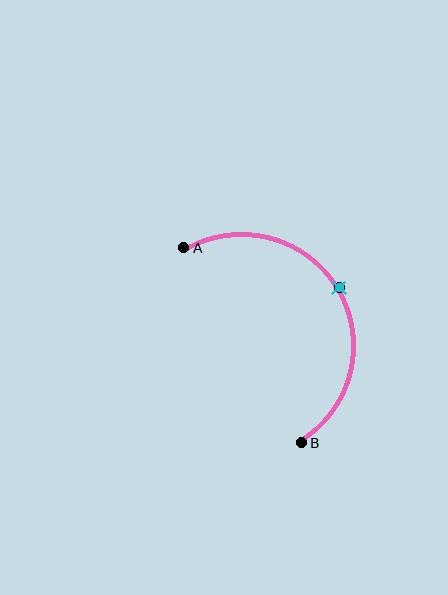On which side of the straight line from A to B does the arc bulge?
The arc bulges to the right of the straight line connecting A and B.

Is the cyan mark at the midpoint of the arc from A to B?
Yes. The cyan mark lies on the arc at equal arc-length from both A and B — it is the arc midpoint.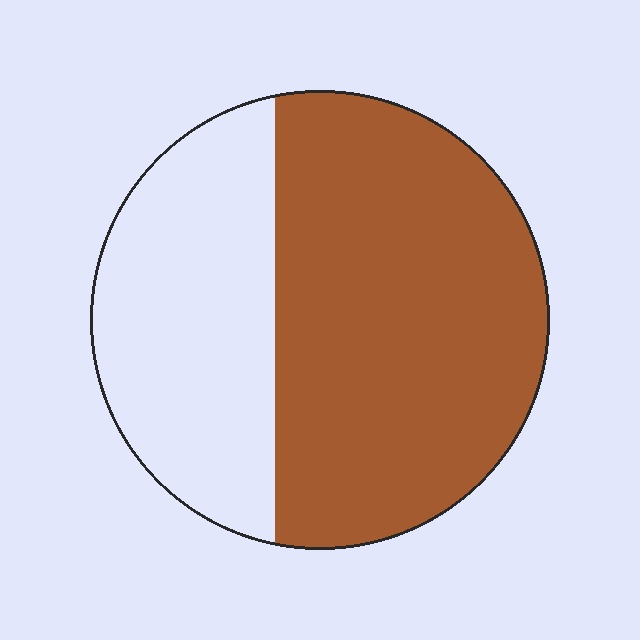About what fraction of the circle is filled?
About five eighths (5/8).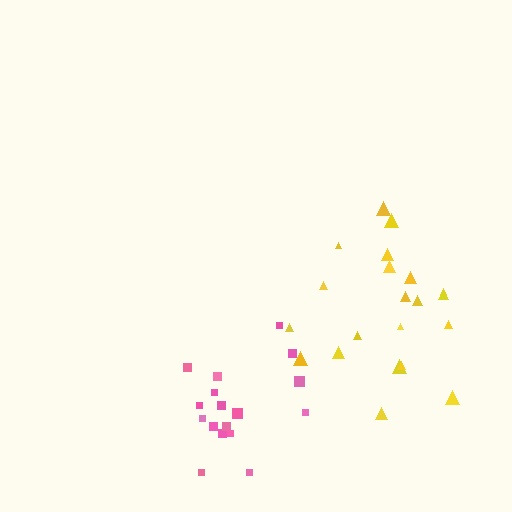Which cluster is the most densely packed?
Pink.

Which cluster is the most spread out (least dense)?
Yellow.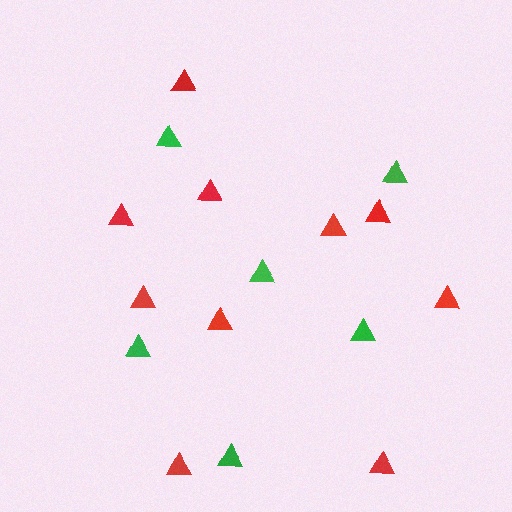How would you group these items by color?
There are 2 groups: one group of green triangles (6) and one group of red triangles (10).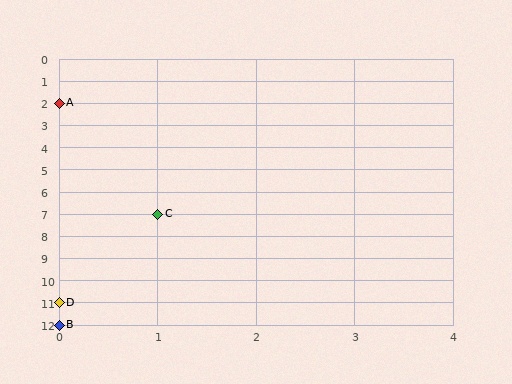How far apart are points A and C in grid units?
Points A and C are 1 column and 5 rows apart (about 5.1 grid units diagonally).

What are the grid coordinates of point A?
Point A is at grid coordinates (0, 2).